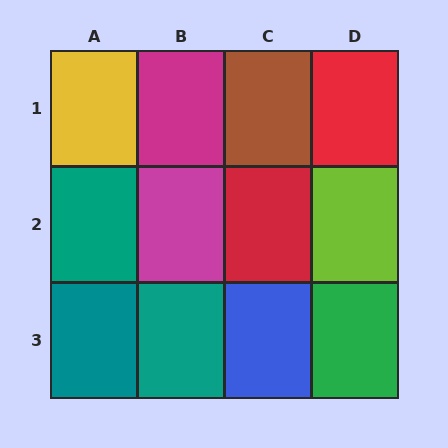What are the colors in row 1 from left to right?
Yellow, magenta, brown, red.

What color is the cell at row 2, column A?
Teal.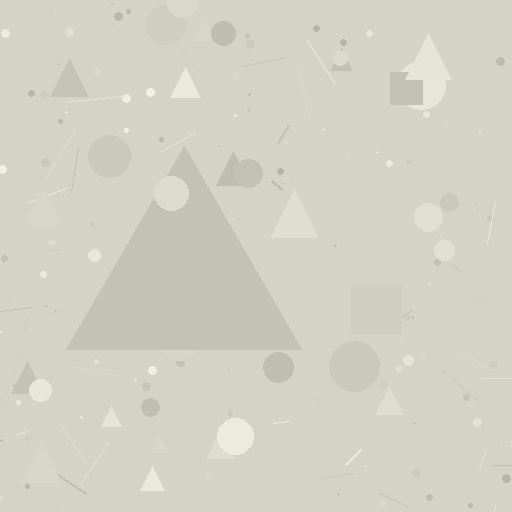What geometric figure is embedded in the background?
A triangle is embedded in the background.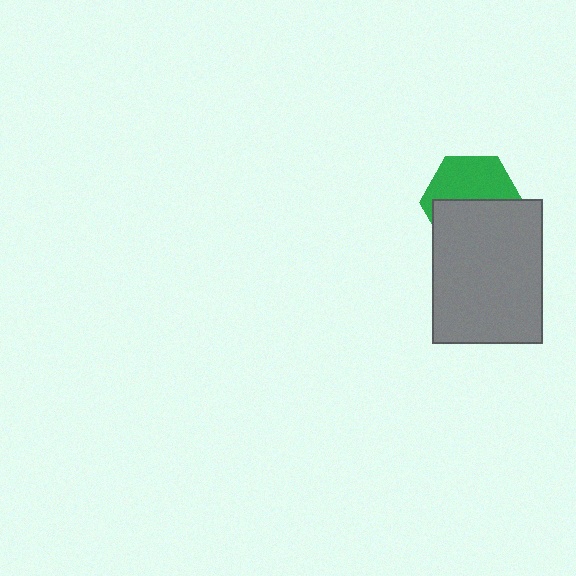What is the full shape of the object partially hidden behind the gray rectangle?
The partially hidden object is a green hexagon.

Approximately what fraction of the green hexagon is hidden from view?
Roughly 51% of the green hexagon is hidden behind the gray rectangle.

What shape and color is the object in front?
The object in front is a gray rectangle.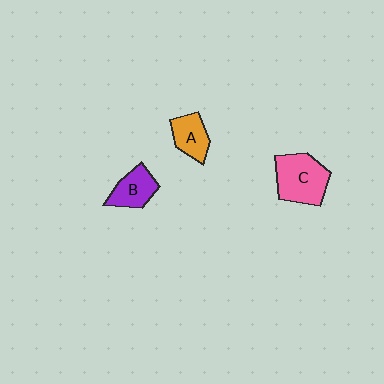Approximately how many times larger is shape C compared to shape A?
Approximately 1.7 times.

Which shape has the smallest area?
Shape A (orange).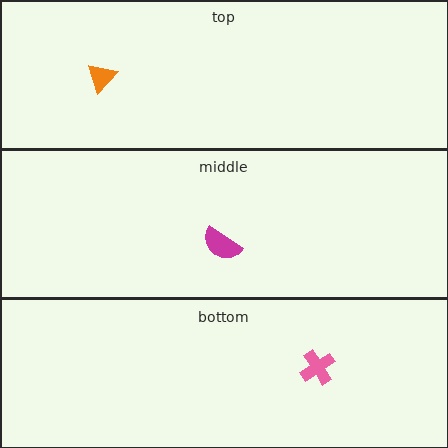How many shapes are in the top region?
1.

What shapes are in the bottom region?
The pink cross.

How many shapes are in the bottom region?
1.